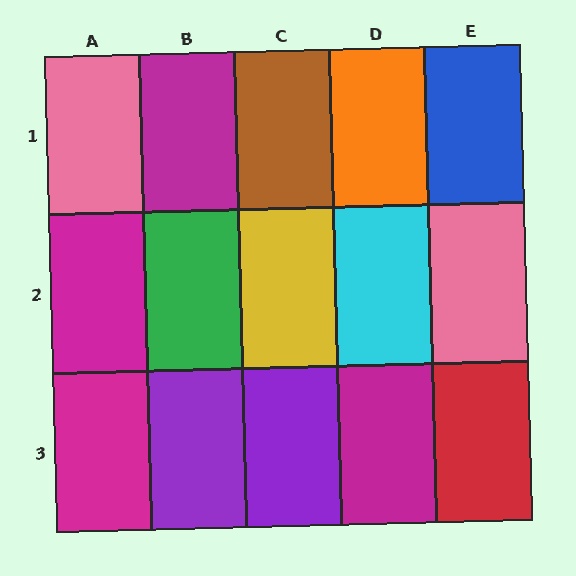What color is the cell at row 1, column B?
Magenta.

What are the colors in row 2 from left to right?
Magenta, green, yellow, cyan, pink.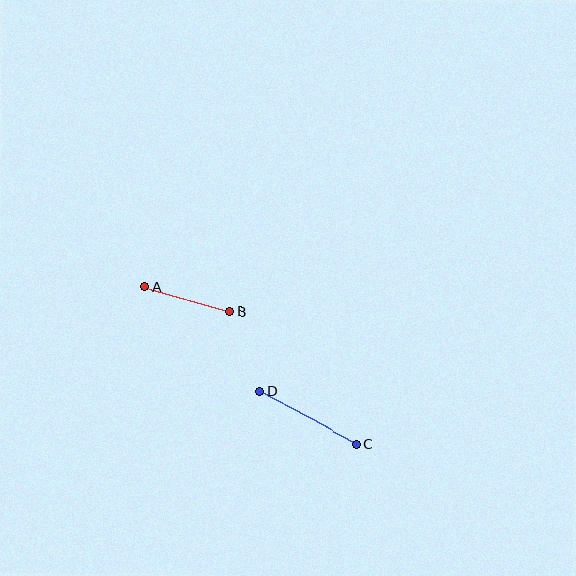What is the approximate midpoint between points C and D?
The midpoint is at approximately (308, 418) pixels.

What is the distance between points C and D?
The distance is approximately 110 pixels.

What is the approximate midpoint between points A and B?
The midpoint is at approximately (187, 299) pixels.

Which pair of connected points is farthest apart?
Points C and D are farthest apart.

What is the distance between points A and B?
The distance is approximately 88 pixels.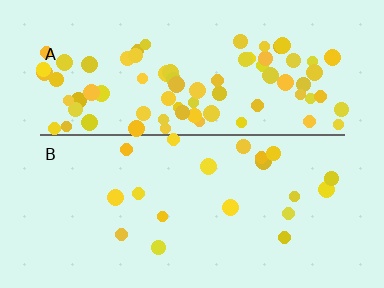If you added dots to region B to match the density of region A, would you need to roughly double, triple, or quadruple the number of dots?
Approximately quadruple.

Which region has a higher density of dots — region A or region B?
A (the top).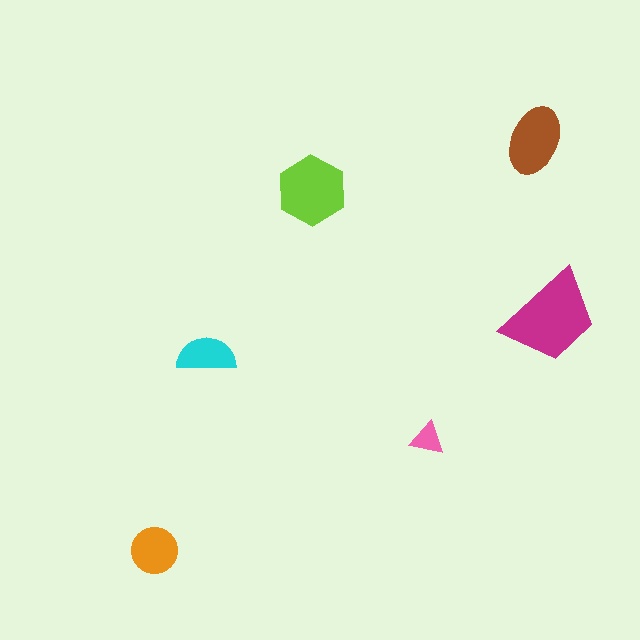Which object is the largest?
The magenta trapezoid.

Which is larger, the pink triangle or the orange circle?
The orange circle.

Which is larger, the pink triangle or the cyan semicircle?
The cyan semicircle.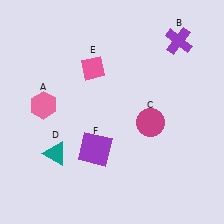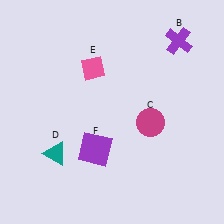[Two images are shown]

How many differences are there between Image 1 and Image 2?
There is 1 difference between the two images.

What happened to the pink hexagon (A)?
The pink hexagon (A) was removed in Image 2. It was in the top-left area of Image 1.